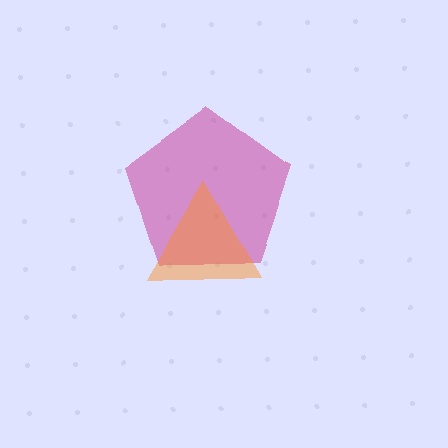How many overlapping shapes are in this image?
There are 2 overlapping shapes in the image.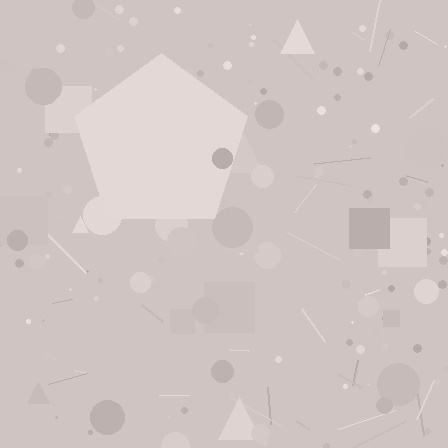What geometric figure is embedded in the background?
A pentagon is embedded in the background.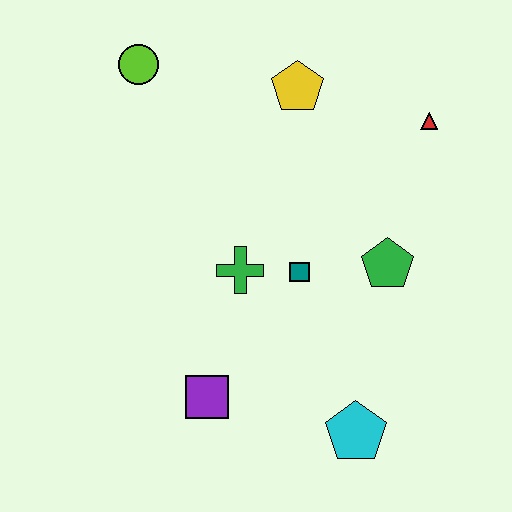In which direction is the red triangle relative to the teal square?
The red triangle is above the teal square.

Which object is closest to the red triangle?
The yellow pentagon is closest to the red triangle.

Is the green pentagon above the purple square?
Yes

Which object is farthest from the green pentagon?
The lime circle is farthest from the green pentagon.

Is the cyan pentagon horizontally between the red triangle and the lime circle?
Yes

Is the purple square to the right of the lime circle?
Yes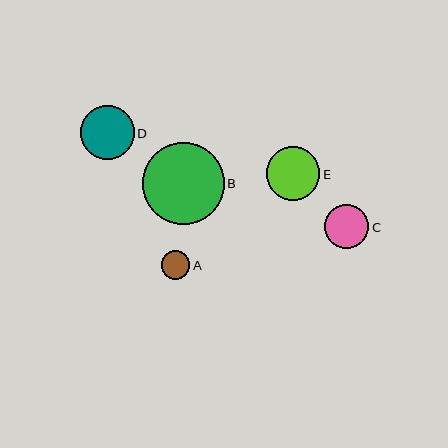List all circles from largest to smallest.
From largest to smallest: B, D, E, C, A.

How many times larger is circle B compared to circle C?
Circle B is approximately 1.8 times the size of circle C.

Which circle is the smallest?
Circle A is the smallest with a size of approximately 29 pixels.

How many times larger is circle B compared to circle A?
Circle B is approximately 2.9 times the size of circle A.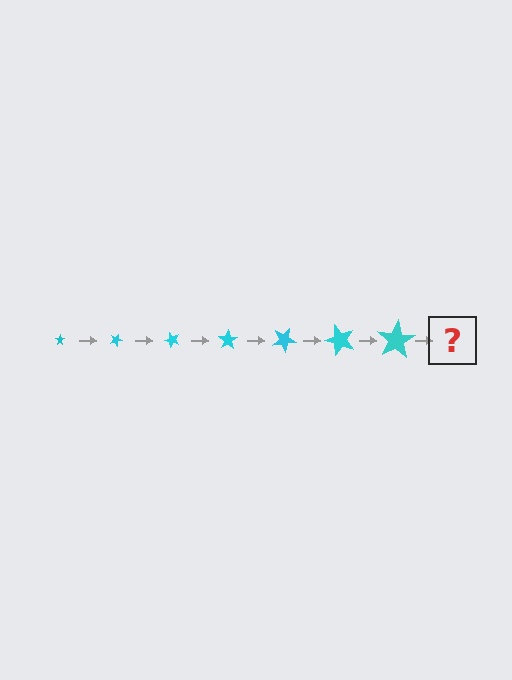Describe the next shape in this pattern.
It should be a star, larger than the previous one and rotated 175 degrees from the start.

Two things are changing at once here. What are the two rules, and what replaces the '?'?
The two rules are that the star grows larger each step and it rotates 25 degrees each step. The '?' should be a star, larger than the previous one and rotated 175 degrees from the start.